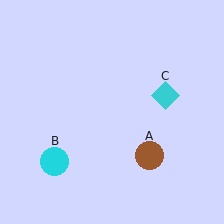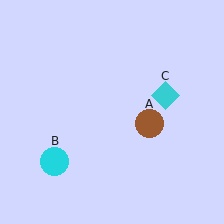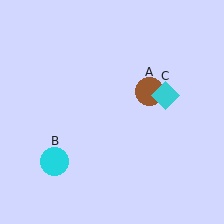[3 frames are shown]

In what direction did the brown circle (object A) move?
The brown circle (object A) moved up.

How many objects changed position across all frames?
1 object changed position: brown circle (object A).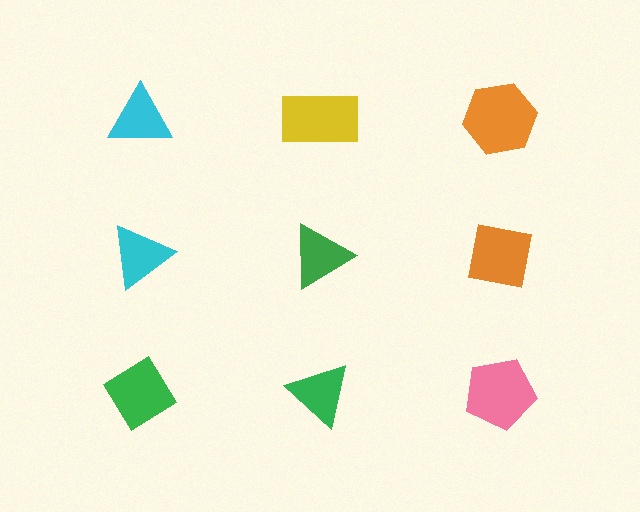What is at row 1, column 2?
A yellow rectangle.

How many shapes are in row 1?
3 shapes.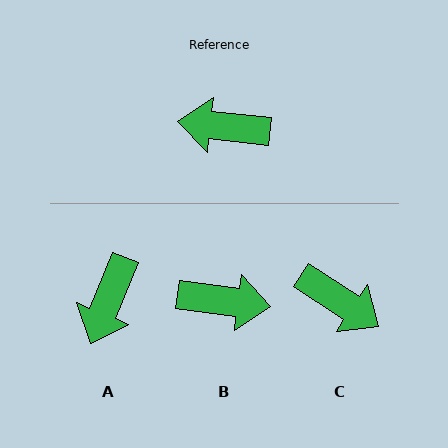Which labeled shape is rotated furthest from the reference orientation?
B, about 178 degrees away.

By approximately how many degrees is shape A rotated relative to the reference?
Approximately 74 degrees counter-clockwise.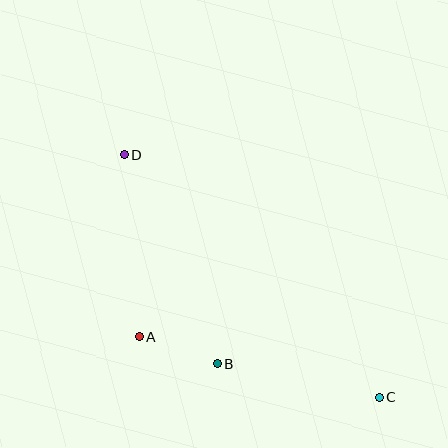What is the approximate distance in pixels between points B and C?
The distance between B and C is approximately 166 pixels.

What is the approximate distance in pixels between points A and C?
The distance between A and C is approximately 248 pixels.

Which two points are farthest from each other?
Points C and D are farthest from each other.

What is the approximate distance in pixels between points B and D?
The distance between B and D is approximately 229 pixels.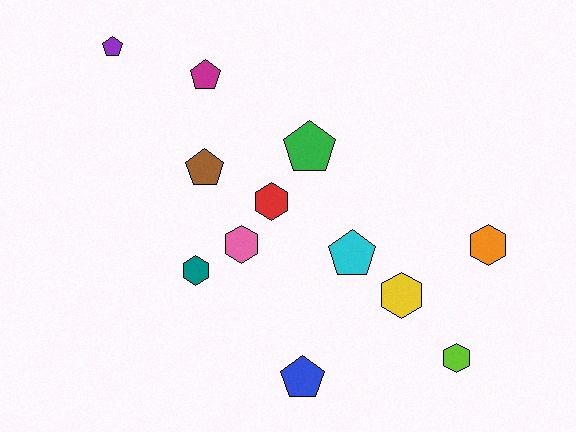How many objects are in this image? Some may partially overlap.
There are 12 objects.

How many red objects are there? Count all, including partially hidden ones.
There is 1 red object.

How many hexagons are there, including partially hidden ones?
There are 6 hexagons.